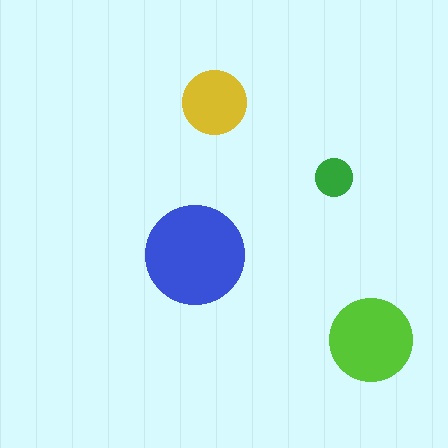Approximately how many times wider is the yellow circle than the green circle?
About 1.5 times wider.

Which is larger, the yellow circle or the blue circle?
The blue one.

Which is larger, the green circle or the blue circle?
The blue one.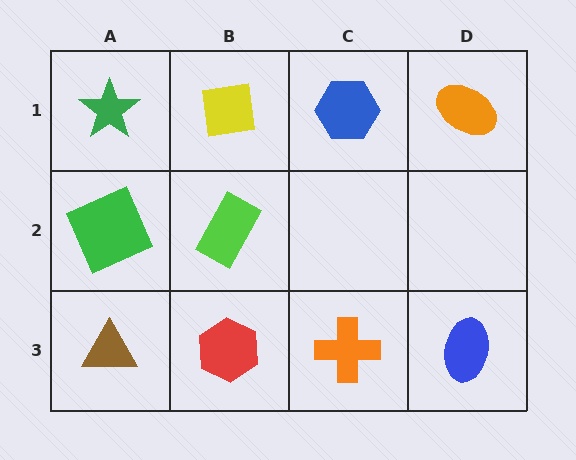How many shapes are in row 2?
2 shapes.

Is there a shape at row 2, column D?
No, that cell is empty.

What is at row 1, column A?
A green star.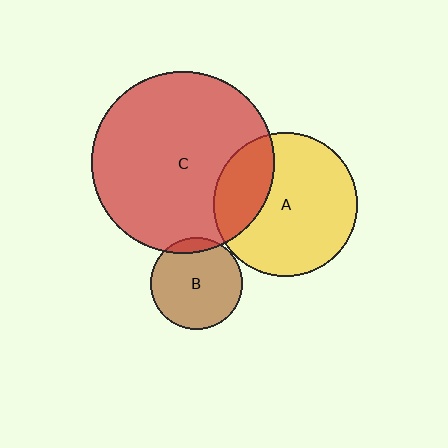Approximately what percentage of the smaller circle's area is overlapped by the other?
Approximately 25%.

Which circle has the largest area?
Circle C (red).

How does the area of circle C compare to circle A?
Approximately 1.6 times.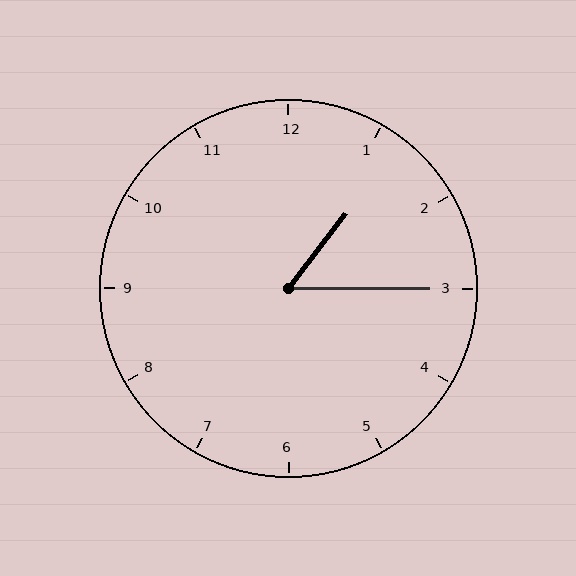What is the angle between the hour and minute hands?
Approximately 52 degrees.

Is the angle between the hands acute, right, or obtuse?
It is acute.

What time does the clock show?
1:15.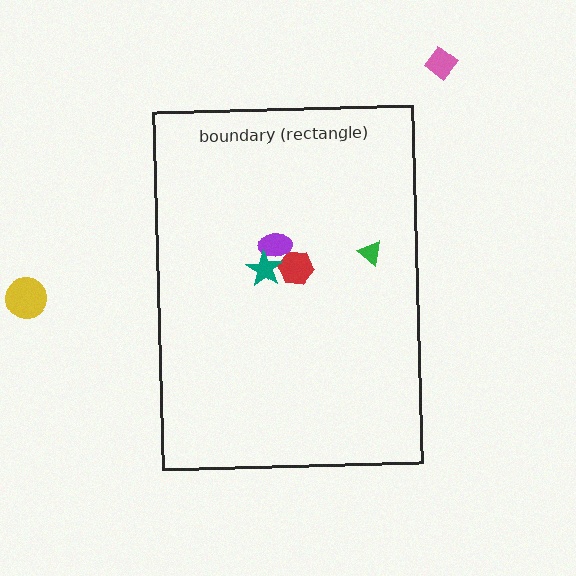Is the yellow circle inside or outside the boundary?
Outside.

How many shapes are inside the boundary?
4 inside, 2 outside.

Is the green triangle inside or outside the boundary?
Inside.